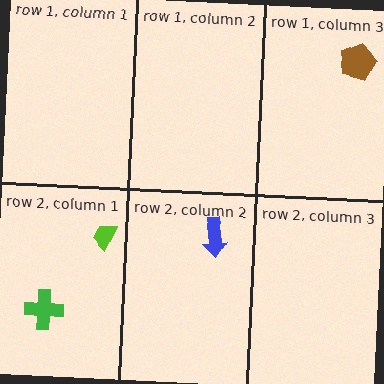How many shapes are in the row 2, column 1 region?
2.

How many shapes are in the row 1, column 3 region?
1.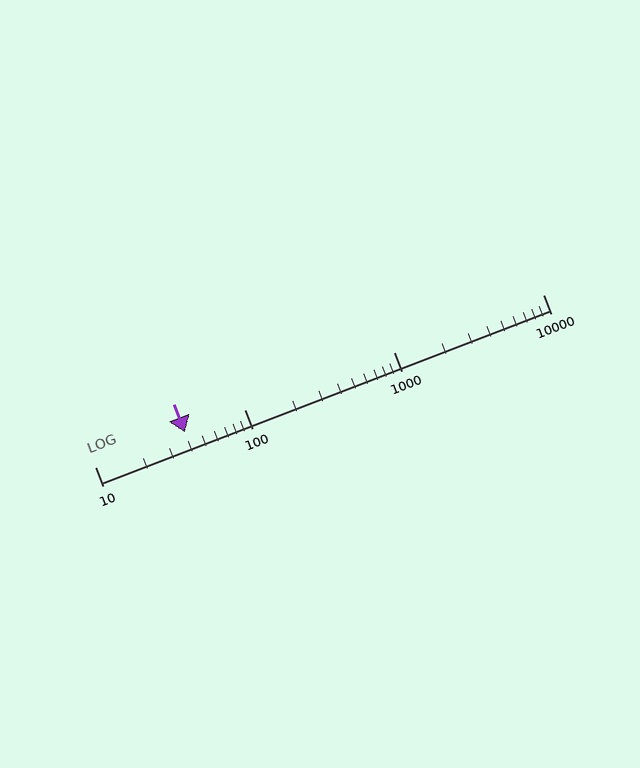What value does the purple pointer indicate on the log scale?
The pointer indicates approximately 40.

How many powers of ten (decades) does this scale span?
The scale spans 3 decades, from 10 to 10000.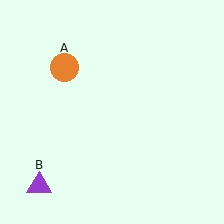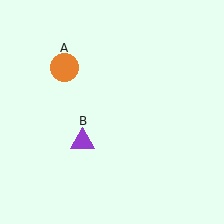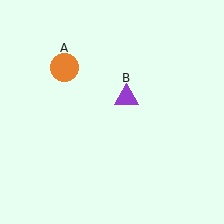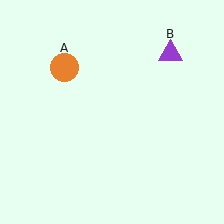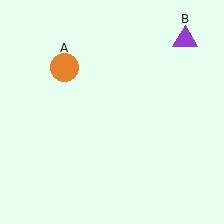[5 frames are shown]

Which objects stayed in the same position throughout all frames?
Orange circle (object A) remained stationary.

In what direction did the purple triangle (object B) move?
The purple triangle (object B) moved up and to the right.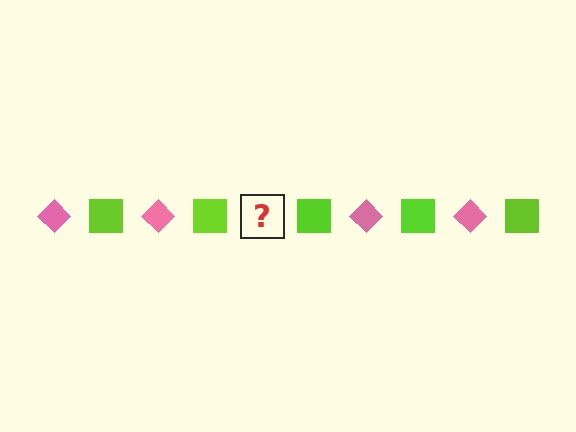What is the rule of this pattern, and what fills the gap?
The rule is that the pattern alternates between pink diamond and lime square. The gap should be filled with a pink diamond.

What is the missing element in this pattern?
The missing element is a pink diamond.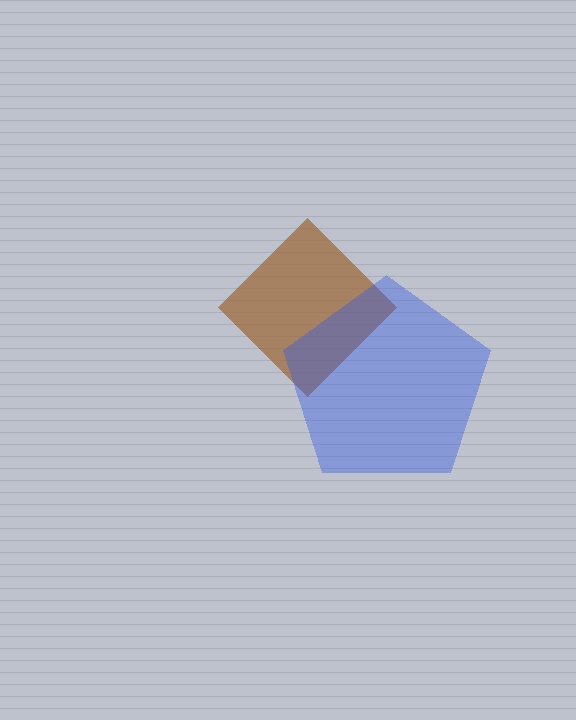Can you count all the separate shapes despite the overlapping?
Yes, there are 2 separate shapes.